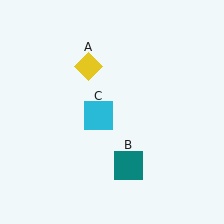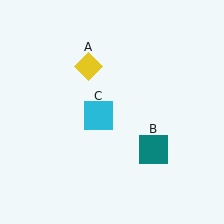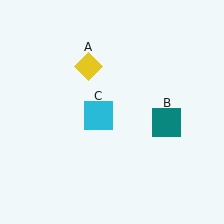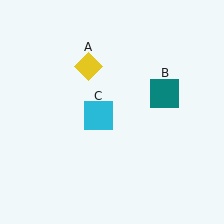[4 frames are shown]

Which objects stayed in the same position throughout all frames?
Yellow diamond (object A) and cyan square (object C) remained stationary.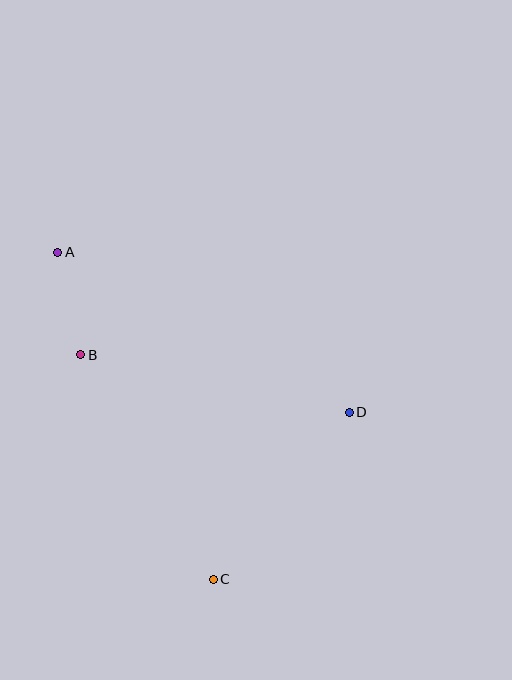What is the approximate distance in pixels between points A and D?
The distance between A and D is approximately 333 pixels.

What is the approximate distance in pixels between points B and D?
The distance between B and D is approximately 275 pixels.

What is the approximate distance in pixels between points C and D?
The distance between C and D is approximately 216 pixels.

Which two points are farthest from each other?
Points A and C are farthest from each other.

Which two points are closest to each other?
Points A and B are closest to each other.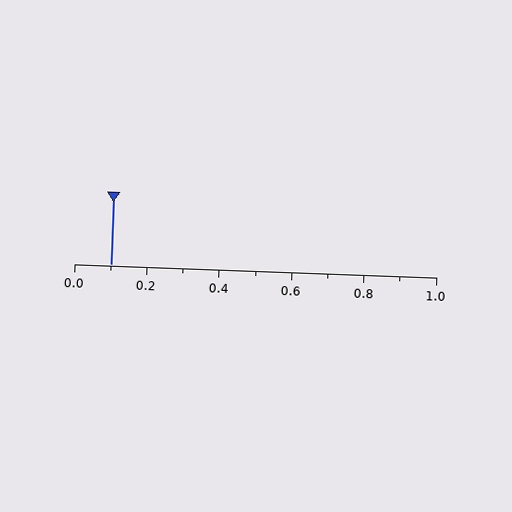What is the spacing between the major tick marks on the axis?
The major ticks are spaced 0.2 apart.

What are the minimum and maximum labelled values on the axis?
The axis runs from 0.0 to 1.0.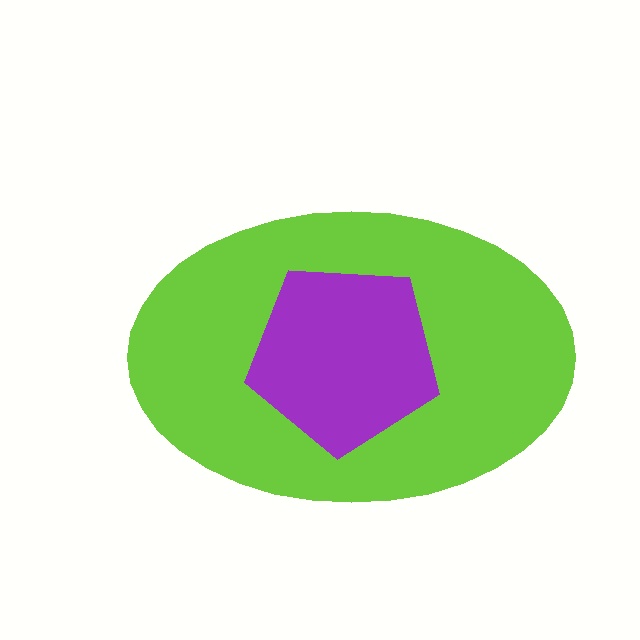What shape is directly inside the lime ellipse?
The purple pentagon.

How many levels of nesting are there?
2.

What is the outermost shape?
The lime ellipse.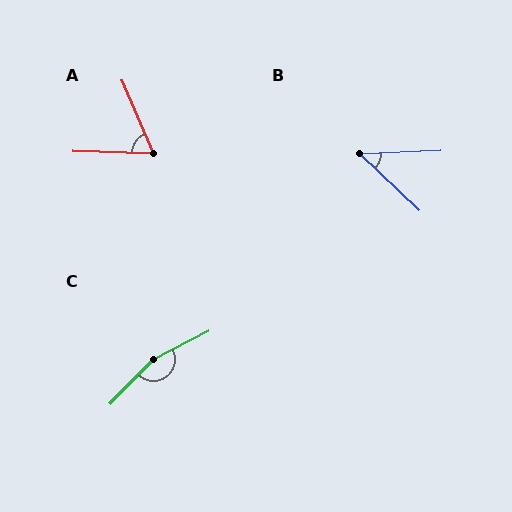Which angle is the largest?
C, at approximately 161 degrees.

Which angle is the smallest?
B, at approximately 46 degrees.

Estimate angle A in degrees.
Approximately 65 degrees.